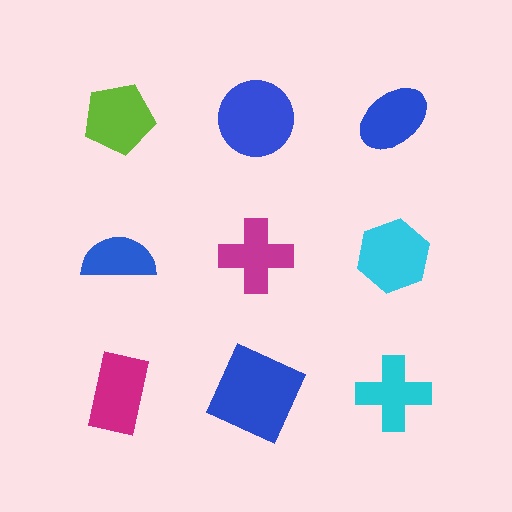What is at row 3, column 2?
A blue square.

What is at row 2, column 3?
A cyan hexagon.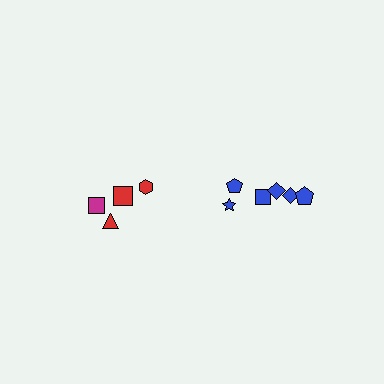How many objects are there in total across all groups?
There are 10 objects.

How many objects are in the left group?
There are 4 objects.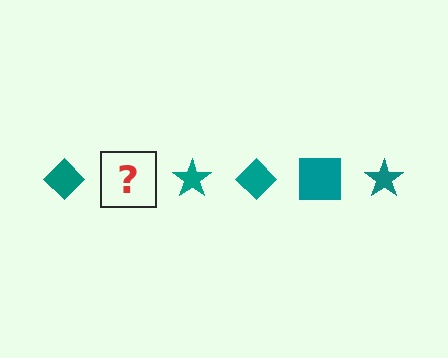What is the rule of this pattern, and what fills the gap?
The rule is that the pattern cycles through diamond, square, star shapes in teal. The gap should be filled with a teal square.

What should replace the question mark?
The question mark should be replaced with a teal square.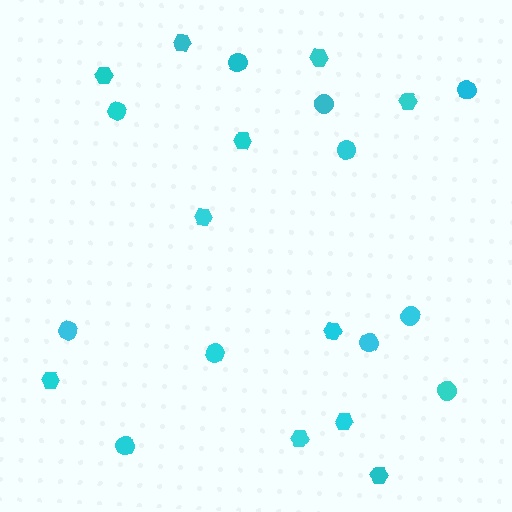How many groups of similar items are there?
There are 2 groups: one group of circles (11) and one group of hexagons (11).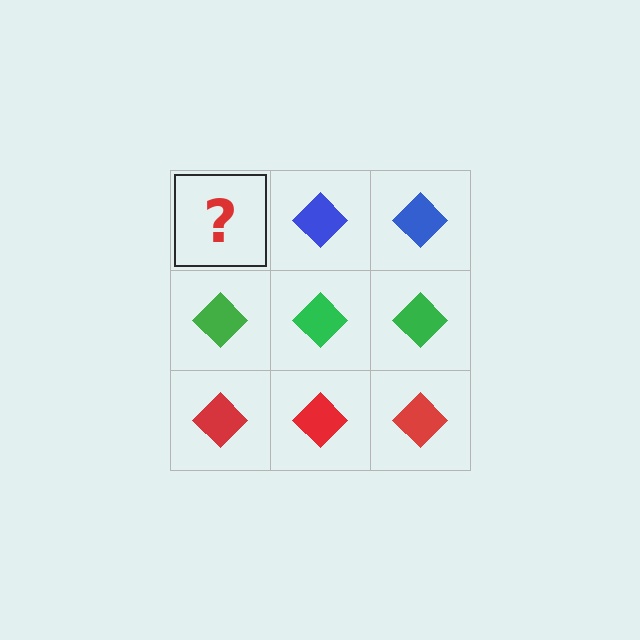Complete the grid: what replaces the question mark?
The question mark should be replaced with a blue diamond.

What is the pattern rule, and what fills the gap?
The rule is that each row has a consistent color. The gap should be filled with a blue diamond.